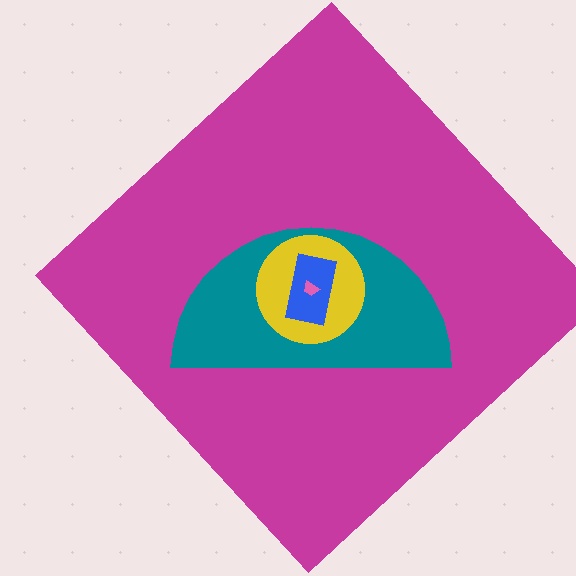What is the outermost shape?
The magenta diamond.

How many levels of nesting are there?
5.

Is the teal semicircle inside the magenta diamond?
Yes.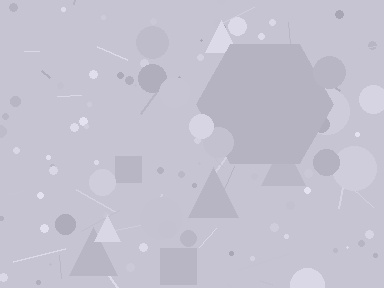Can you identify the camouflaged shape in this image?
The camouflaged shape is a hexagon.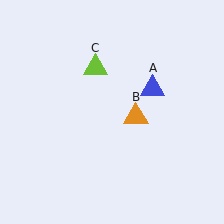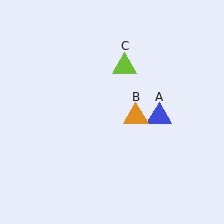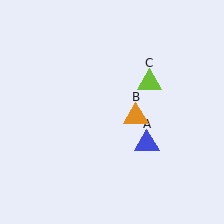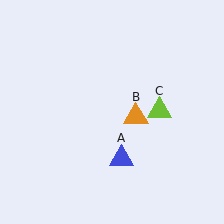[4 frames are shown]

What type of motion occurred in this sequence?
The blue triangle (object A), lime triangle (object C) rotated clockwise around the center of the scene.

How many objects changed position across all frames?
2 objects changed position: blue triangle (object A), lime triangle (object C).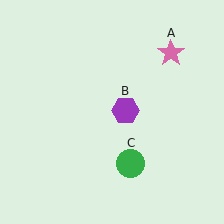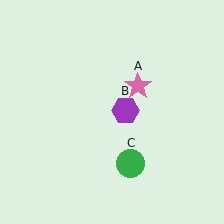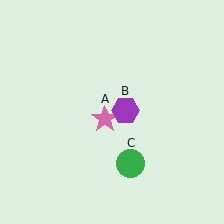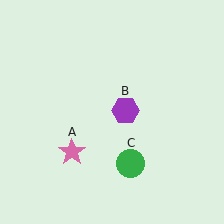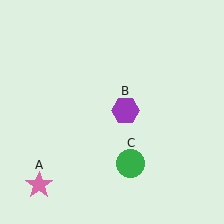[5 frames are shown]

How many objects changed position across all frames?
1 object changed position: pink star (object A).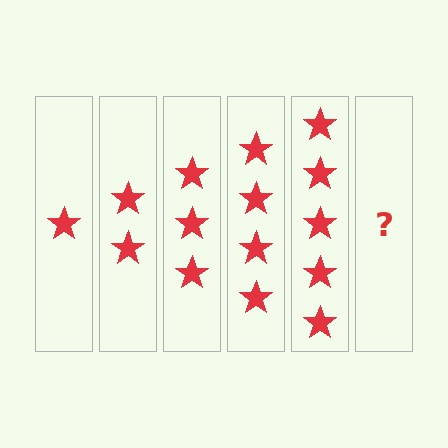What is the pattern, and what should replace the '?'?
The pattern is that each step adds one more star. The '?' should be 6 stars.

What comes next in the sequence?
The next element should be 6 stars.